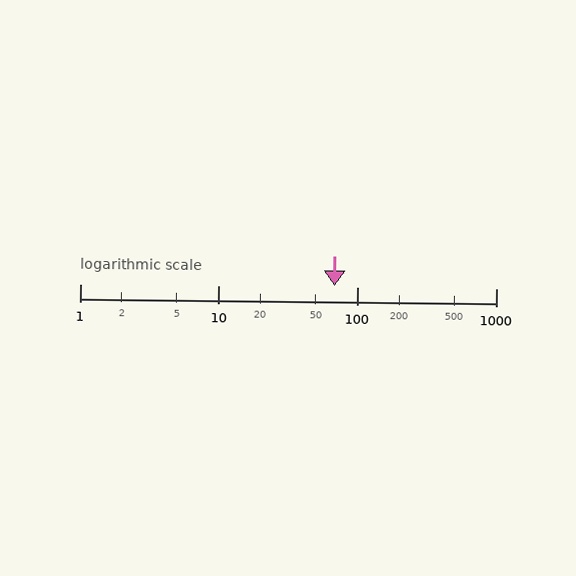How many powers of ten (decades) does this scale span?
The scale spans 3 decades, from 1 to 1000.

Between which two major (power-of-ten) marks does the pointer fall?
The pointer is between 10 and 100.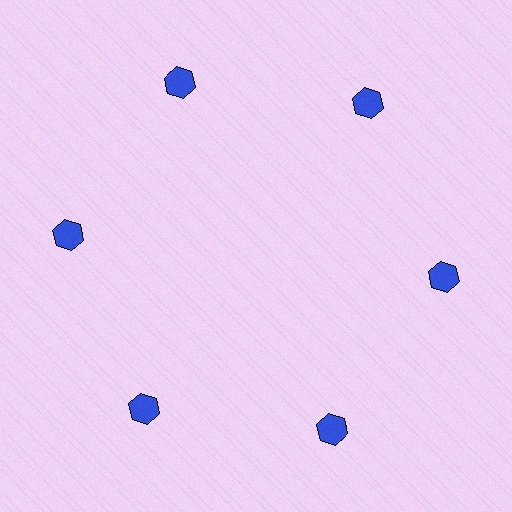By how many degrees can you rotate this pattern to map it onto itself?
The pattern maps onto itself every 60 degrees of rotation.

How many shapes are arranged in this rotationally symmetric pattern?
There are 6 shapes, arranged in 6 groups of 1.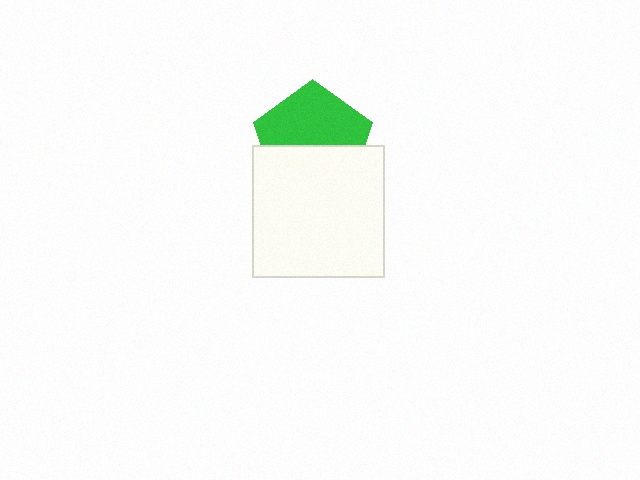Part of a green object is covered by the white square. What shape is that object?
It is a pentagon.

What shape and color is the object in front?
The object in front is a white square.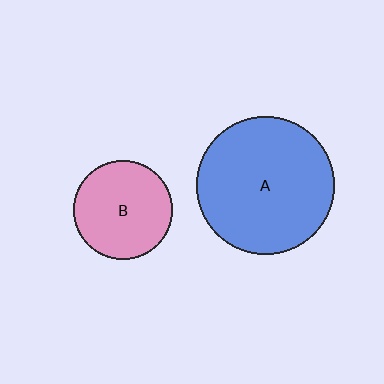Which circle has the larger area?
Circle A (blue).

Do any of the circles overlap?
No, none of the circles overlap.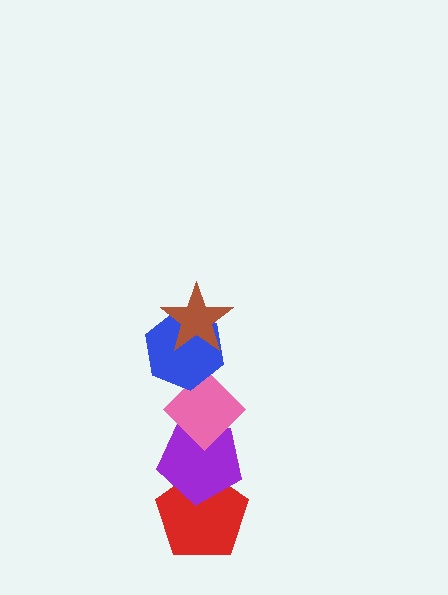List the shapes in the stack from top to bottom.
From top to bottom: the brown star, the blue hexagon, the pink diamond, the purple pentagon, the red pentagon.